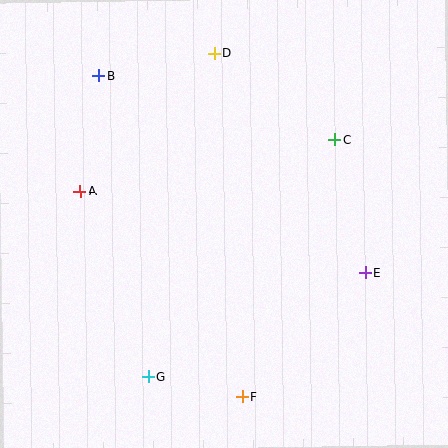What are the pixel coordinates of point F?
Point F is at (242, 397).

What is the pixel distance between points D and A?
The distance between D and A is 193 pixels.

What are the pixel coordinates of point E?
Point E is at (365, 273).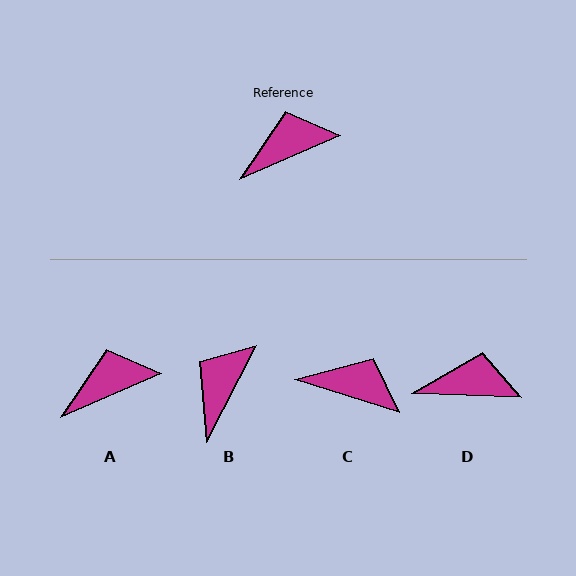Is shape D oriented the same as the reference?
No, it is off by about 25 degrees.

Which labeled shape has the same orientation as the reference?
A.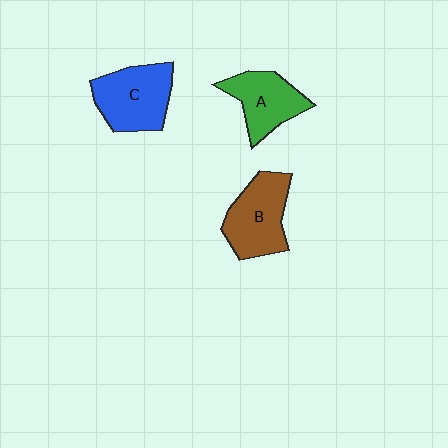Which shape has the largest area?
Shape C (blue).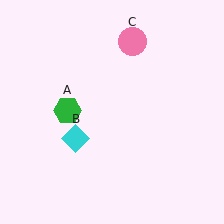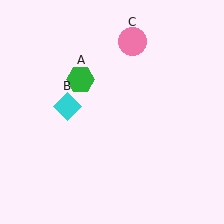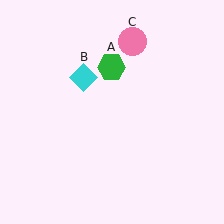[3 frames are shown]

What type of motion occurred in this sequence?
The green hexagon (object A), cyan diamond (object B) rotated clockwise around the center of the scene.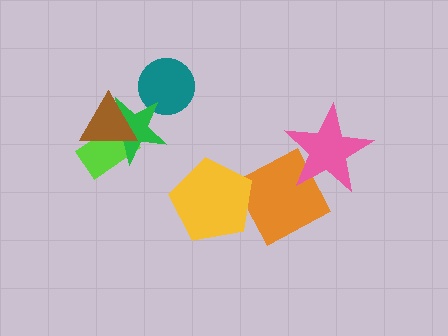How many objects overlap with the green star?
3 objects overlap with the green star.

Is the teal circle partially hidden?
Yes, it is partially covered by another shape.